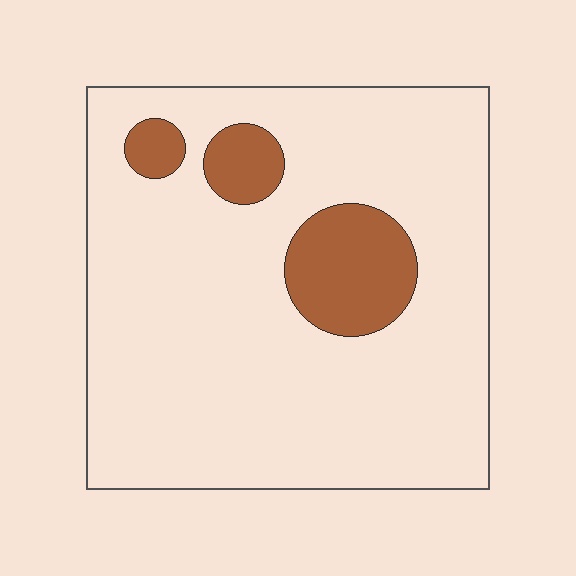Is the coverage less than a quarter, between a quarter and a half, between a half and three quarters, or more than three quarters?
Less than a quarter.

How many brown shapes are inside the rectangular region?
3.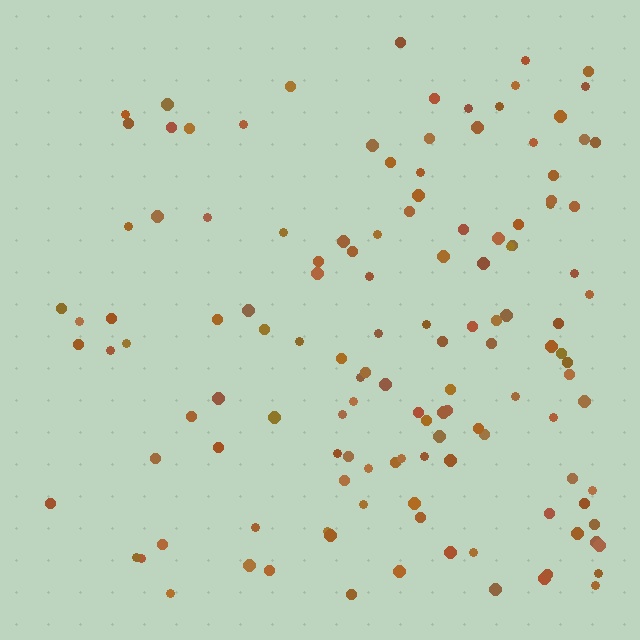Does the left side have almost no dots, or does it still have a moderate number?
Still a moderate number, just noticeably fewer than the right.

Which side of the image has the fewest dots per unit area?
The left.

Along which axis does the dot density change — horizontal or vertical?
Horizontal.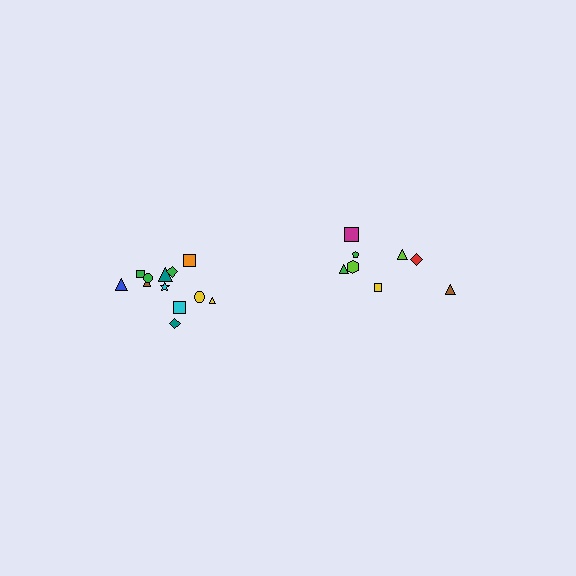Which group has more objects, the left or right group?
The left group.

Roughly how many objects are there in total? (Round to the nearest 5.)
Roughly 20 objects in total.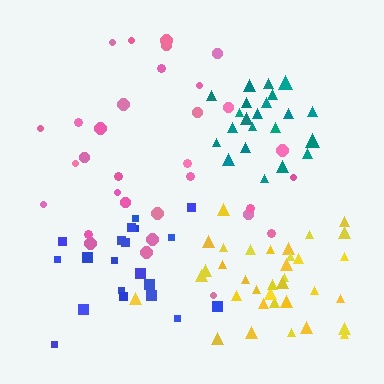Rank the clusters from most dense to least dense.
teal, yellow, blue, pink.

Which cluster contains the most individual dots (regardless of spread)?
Yellow (35).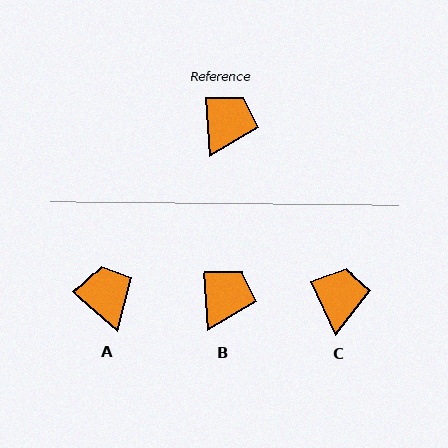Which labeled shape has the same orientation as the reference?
B.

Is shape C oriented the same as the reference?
No, it is off by about 21 degrees.